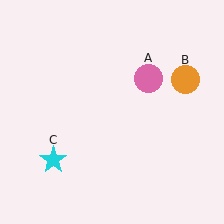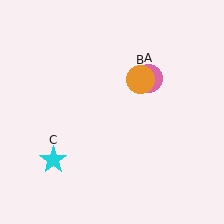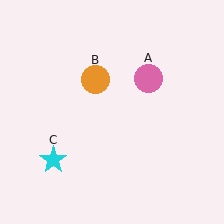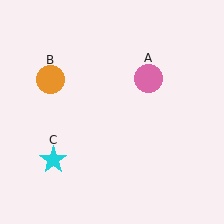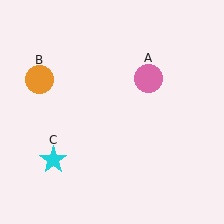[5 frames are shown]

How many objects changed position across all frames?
1 object changed position: orange circle (object B).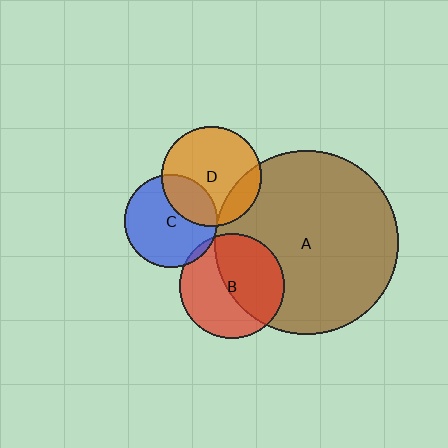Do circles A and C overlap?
Yes.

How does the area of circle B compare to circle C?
Approximately 1.3 times.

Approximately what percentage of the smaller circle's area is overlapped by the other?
Approximately 5%.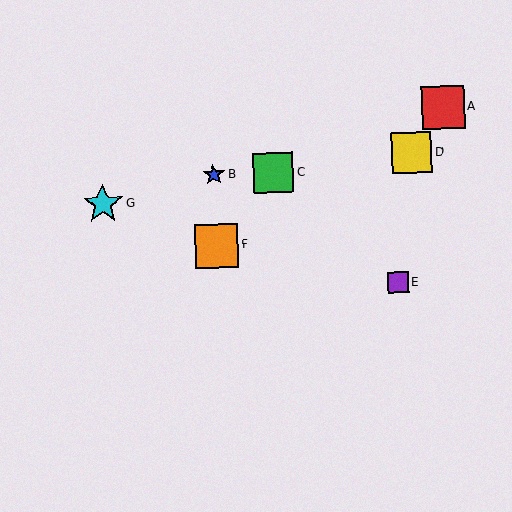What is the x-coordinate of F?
Object F is at x≈216.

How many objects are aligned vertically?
2 objects (B, F) are aligned vertically.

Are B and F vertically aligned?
Yes, both are at x≈214.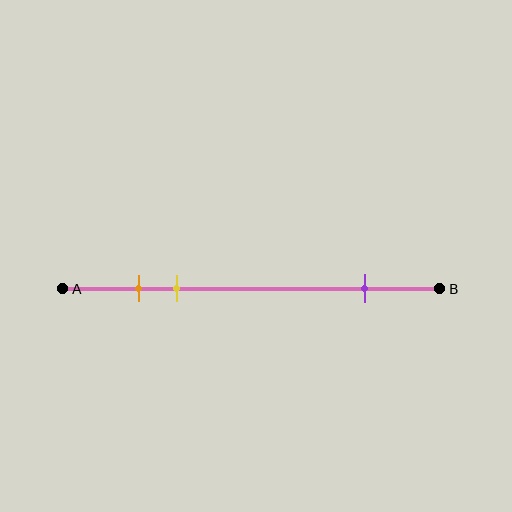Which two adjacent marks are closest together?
The orange and yellow marks are the closest adjacent pair.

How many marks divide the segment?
There are 3 marks dividing the segment.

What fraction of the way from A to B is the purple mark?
The purple mark is approximately 80% (0.8) of the way from A to B.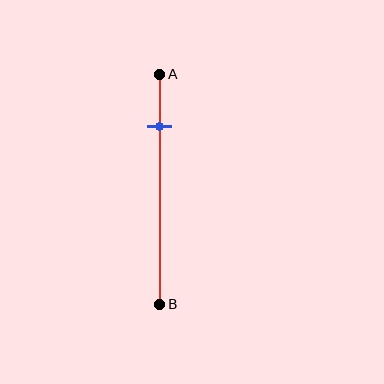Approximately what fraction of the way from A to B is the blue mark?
The blue mark is approximately 20% of the way from A to B.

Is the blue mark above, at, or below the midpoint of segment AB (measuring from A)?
The blue mark is above the midpoint of segment AB.